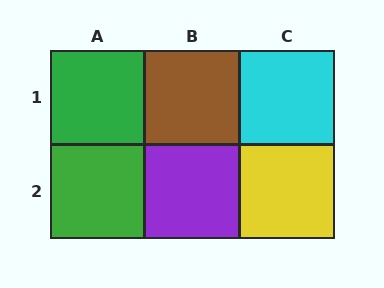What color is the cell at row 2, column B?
Purple.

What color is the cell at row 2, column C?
Yellow.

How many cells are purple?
1 cell is purple.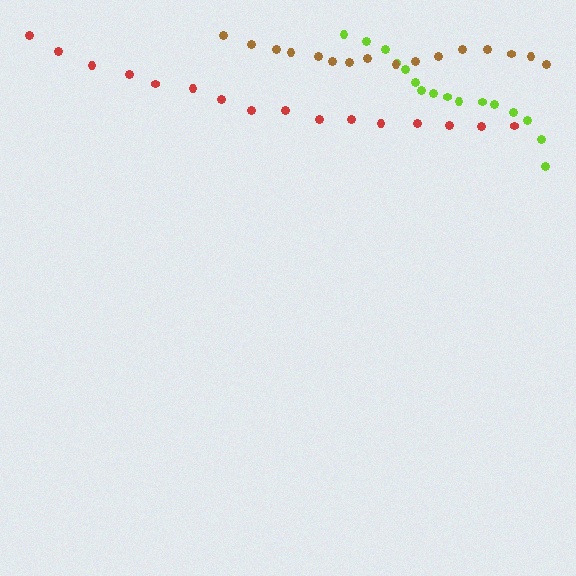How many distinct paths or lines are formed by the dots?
There are 3 distinct paths.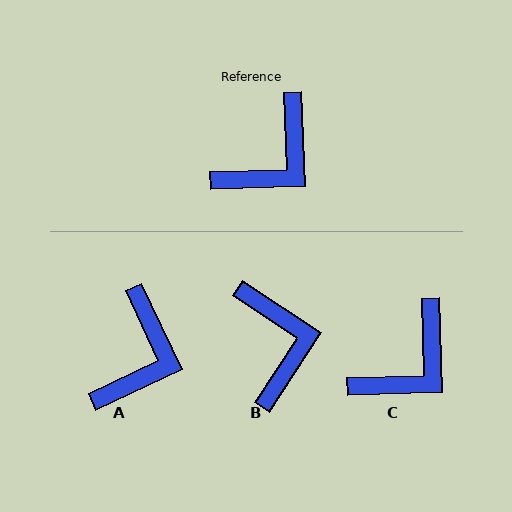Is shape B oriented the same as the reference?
No, it is off by about 55 degrees.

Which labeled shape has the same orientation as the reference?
C.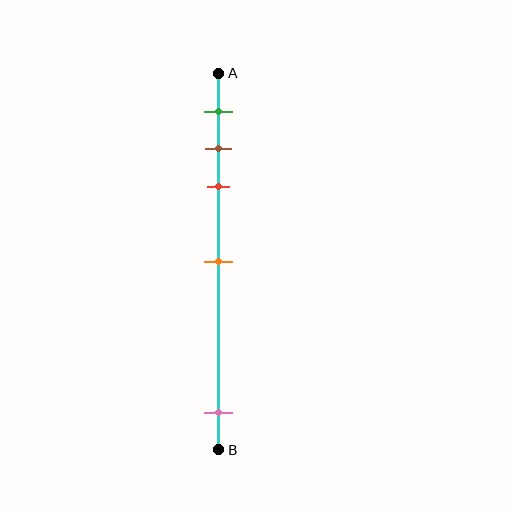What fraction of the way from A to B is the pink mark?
The pink mark is approximately 90% (0.9) of the way from A to B.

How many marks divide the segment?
There are 5 marks dividing the segment.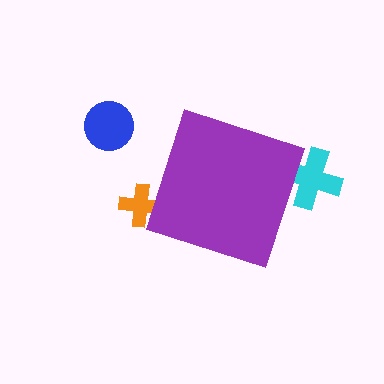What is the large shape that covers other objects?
A purple diamond.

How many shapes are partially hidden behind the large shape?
2 shapes are partially hidden.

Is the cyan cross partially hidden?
Yes, the cyan cross is partially hidden behind the purple diamond.